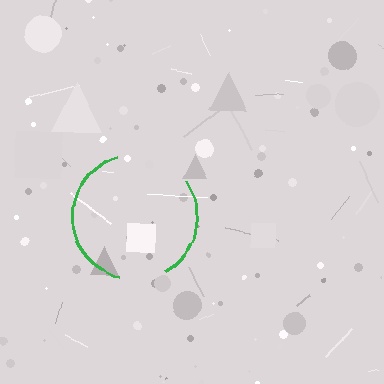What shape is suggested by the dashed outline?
The dashed outline suggests a circle.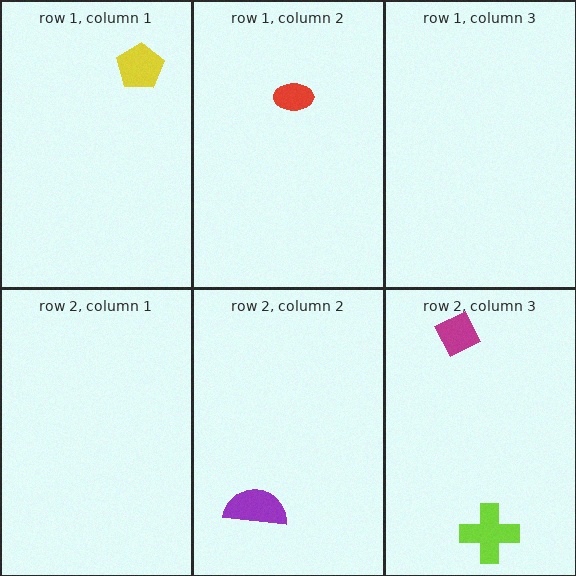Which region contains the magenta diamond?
The row 2, column 3 region.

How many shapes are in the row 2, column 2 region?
1.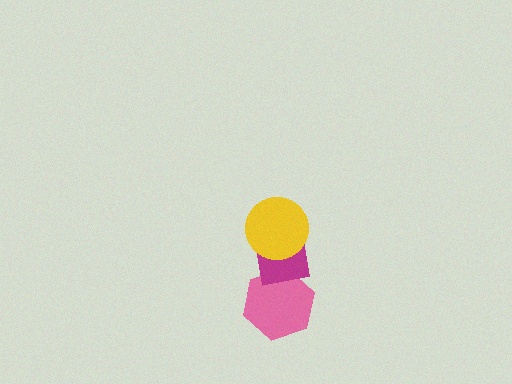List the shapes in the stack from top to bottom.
From top to bottom: the yellow circle, the magenta square, the pink hexagon.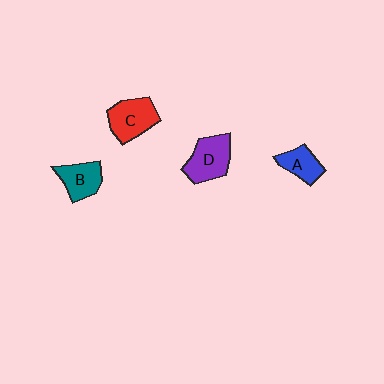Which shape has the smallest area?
Shape A (blue).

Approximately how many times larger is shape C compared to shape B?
Approximately 1.3 times.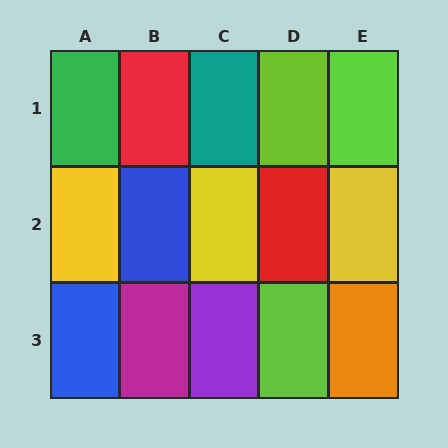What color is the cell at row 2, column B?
Blue.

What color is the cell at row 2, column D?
Red.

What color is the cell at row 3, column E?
Orange.